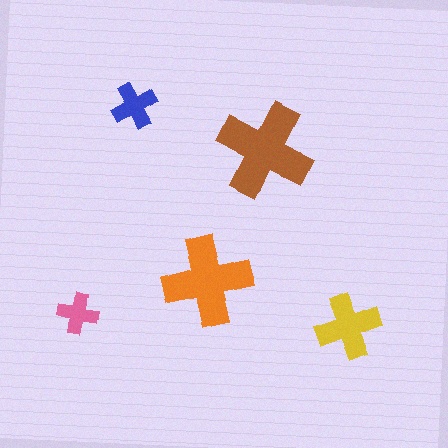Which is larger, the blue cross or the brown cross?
The brown one.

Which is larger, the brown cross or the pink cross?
The brown one.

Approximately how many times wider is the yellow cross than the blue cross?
About 1.5 times wider.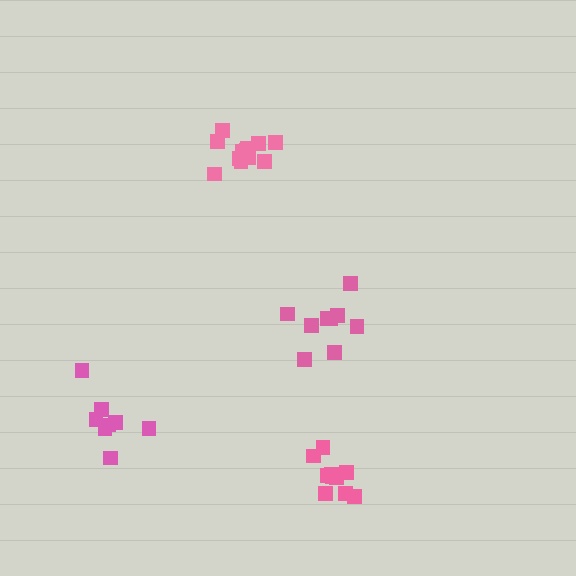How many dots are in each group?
Group 1: 12 dots, Group 2: 11 dots, Group 3: 9 dots, Group 4: 8 dots (40 total).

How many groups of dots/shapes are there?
There are 4 groups.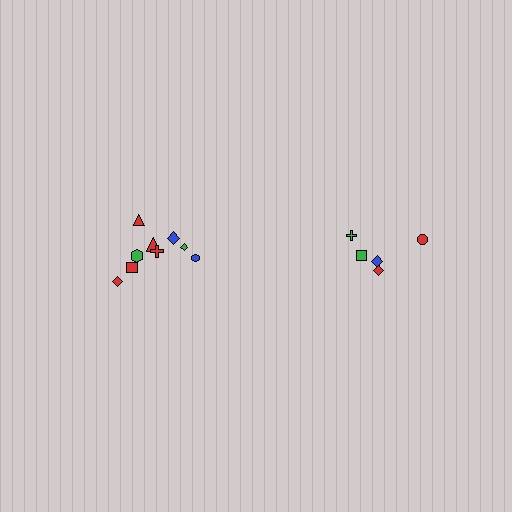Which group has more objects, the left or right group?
The left group.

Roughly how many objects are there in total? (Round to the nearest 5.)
Roughly 15 objects in total.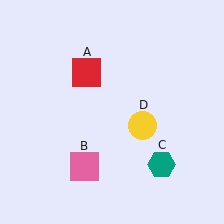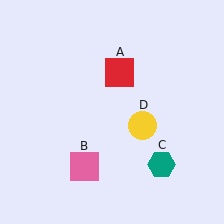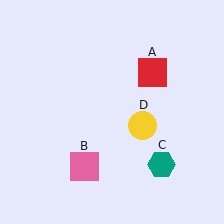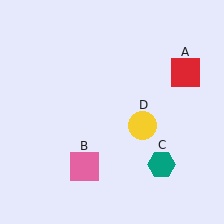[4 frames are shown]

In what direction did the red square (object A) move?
The red square (object A) moved right.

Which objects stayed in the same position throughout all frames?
Pink square (object B) and teal hexagon (object C) and yellow circle (object D) remained stationary.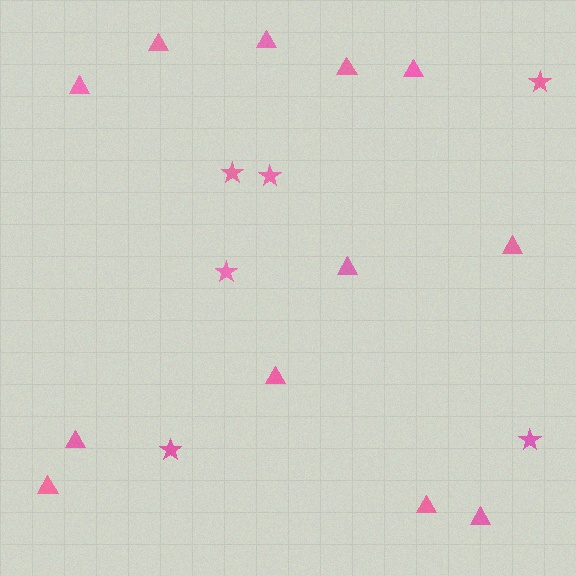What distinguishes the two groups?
There are 2 groups: one group of triangles (12) and one group of stars (6).